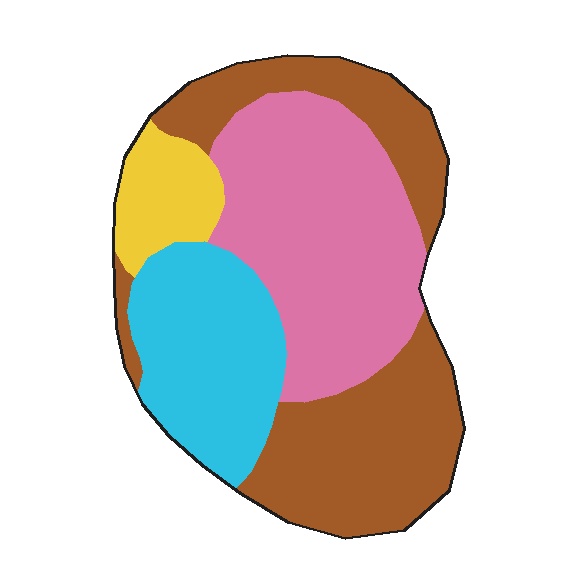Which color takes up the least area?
Yellow, at roughly 10%.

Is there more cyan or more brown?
Brown.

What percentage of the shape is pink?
Pink takes up about one third (1/3) of the shape.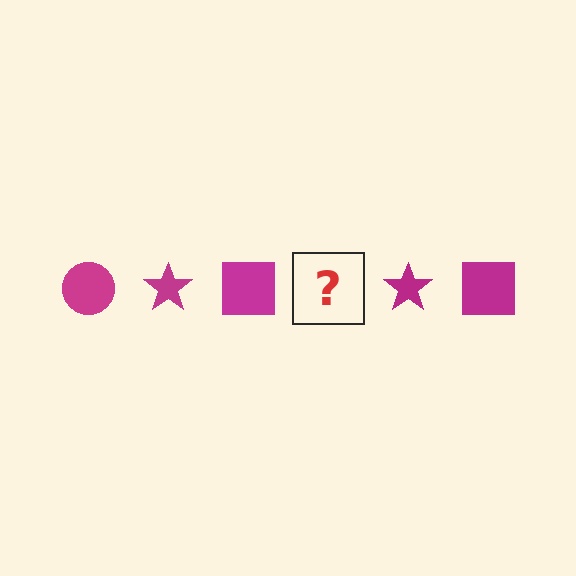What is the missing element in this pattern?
The missing element is a magenta circle.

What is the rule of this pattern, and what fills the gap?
The rule is that the pattern cycles through circle, star, square shapes in magenta. The gap should be filled with a magenta circle.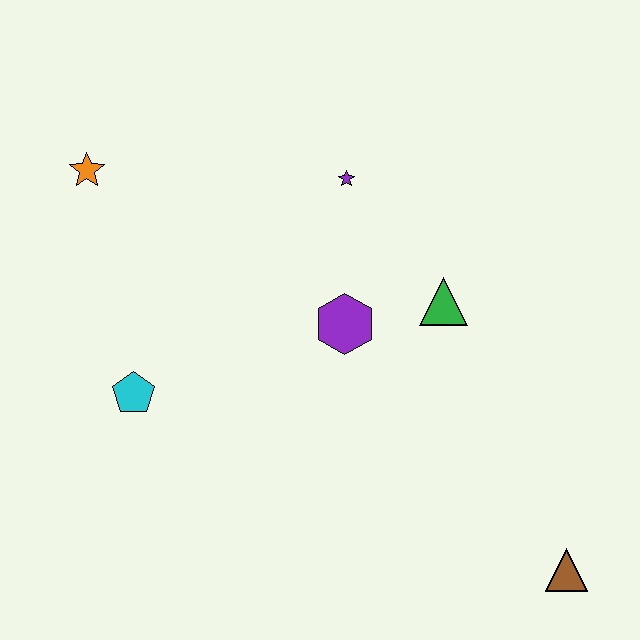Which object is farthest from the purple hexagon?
The brown triangle is farthest from the purple hexagon.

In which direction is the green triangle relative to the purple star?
The green triangle is below the purple star.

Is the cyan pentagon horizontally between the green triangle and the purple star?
No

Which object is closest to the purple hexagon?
The green triangle is closest to the purple hexagon.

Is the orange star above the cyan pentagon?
Yes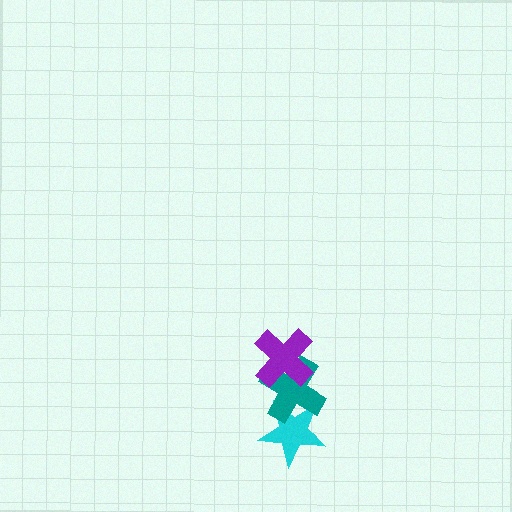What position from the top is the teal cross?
The teal cross is 2nd from the top.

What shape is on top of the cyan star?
The teal cross is on top of the cyan star.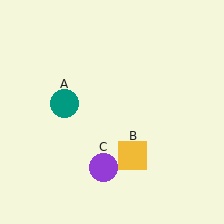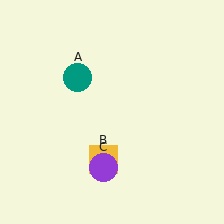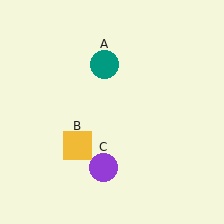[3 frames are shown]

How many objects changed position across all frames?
2 objects changed position: teal circle (object A), yellow square (object B).